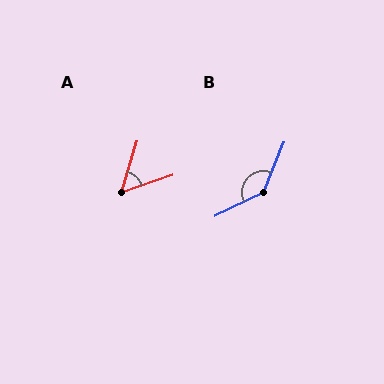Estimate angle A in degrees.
Approximately 54 degrees.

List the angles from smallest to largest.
A (54°), B (138°).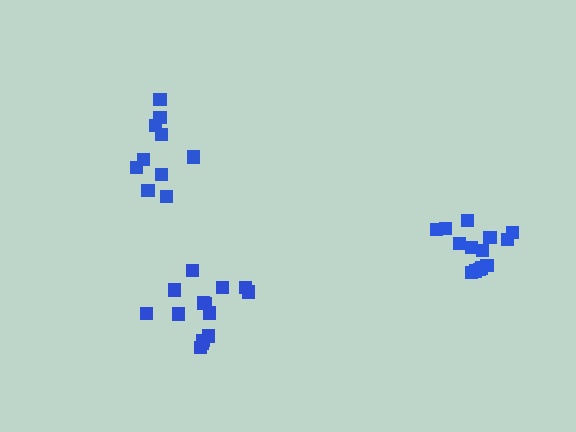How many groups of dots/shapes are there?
There are 3 groups.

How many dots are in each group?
Group 1: 15 dots, Group 2: 10 dots, Group 3: 14 dots (39 total).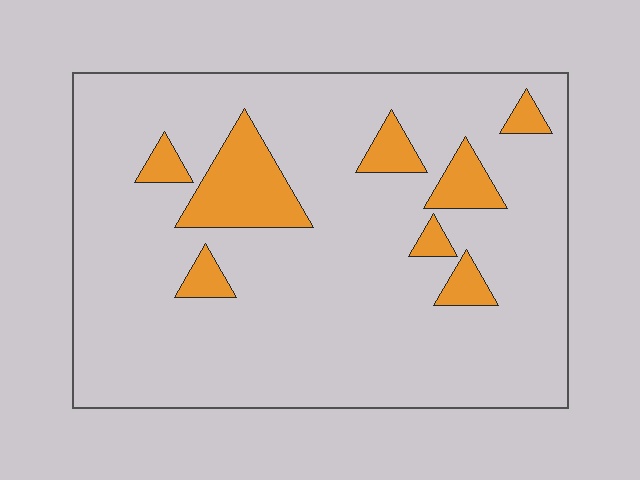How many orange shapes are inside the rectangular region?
8.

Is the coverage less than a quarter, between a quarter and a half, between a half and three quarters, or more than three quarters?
Less than a quarter.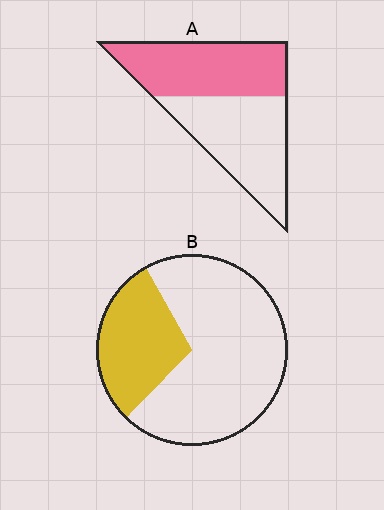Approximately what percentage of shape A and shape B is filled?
A is approximately 50% and B is approximately 30%.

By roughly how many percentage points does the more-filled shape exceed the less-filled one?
By roughly 20 percentage points (A over B).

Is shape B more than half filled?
No.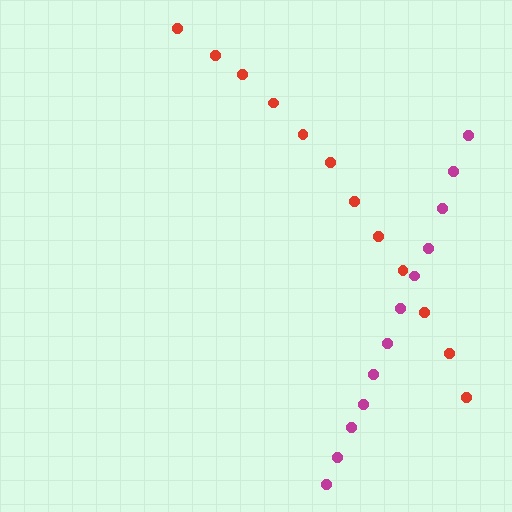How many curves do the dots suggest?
There are 2 distinct paths.